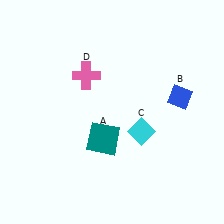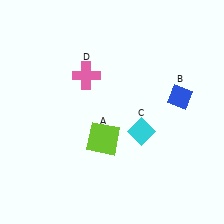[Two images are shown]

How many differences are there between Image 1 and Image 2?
There is 1 difference between the two images.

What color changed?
The square (A) changed from teal in Image 1 to lime in Image 2.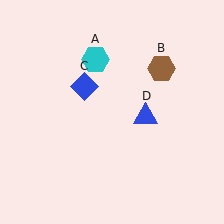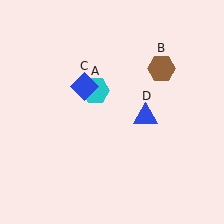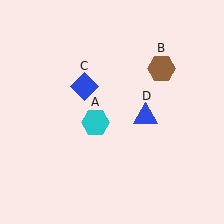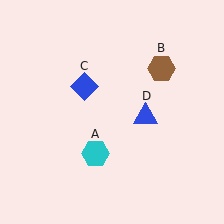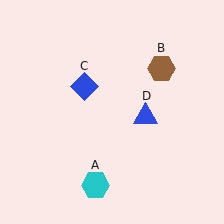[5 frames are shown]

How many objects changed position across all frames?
1 object changed position: cyan hexagon (object A).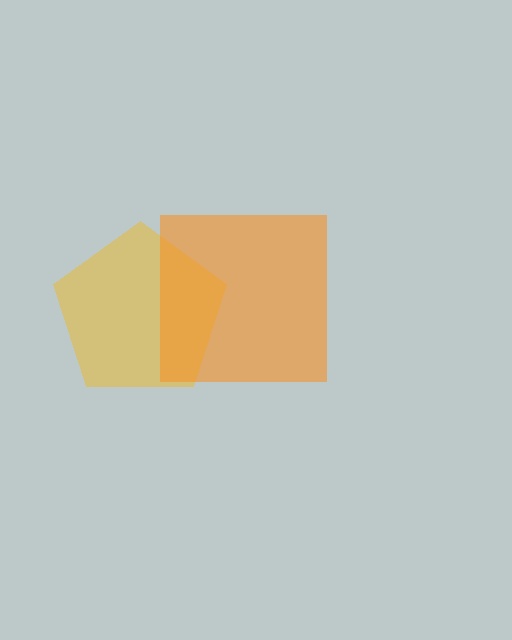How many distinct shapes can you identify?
There are 2 distinct shapes: a yellow pentagon, an orange square.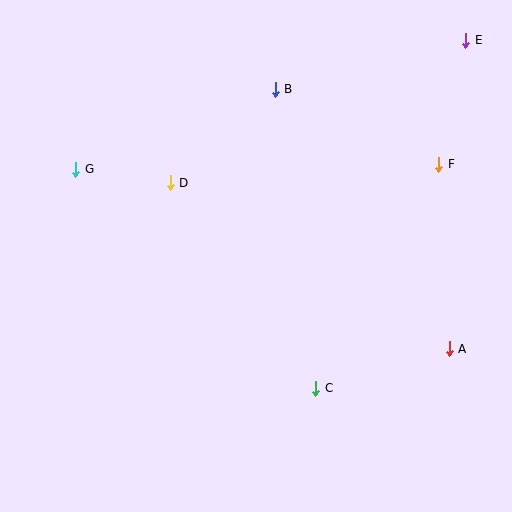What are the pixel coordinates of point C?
Point C is at (316, 388).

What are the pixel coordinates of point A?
Point A is at (449, 349).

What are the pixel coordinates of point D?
Point D is at (170, 183).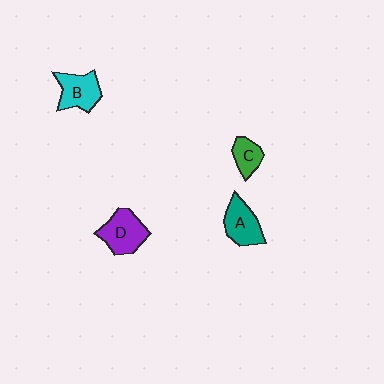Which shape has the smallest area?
Shape C (green).